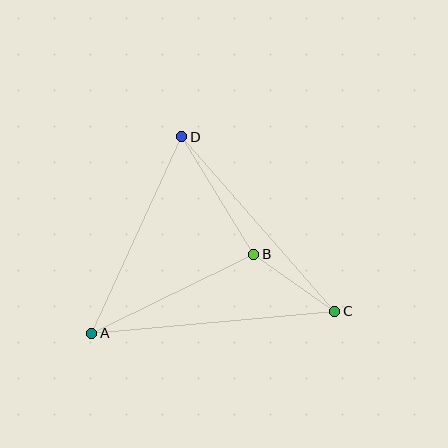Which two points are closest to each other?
Points B and C are closest to each other.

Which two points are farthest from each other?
Points A and C are farthest from each other.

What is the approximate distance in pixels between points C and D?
The distance between C and D is approximately 232 pixels.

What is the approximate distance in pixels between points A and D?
The distance between A and D is approximately 216 pixels.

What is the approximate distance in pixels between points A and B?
The distance between A and B is approximately 180 pixels.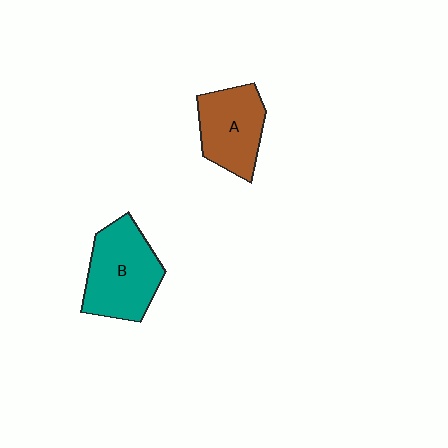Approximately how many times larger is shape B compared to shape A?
Approximately 1.2 times.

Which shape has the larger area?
Shape B (teal).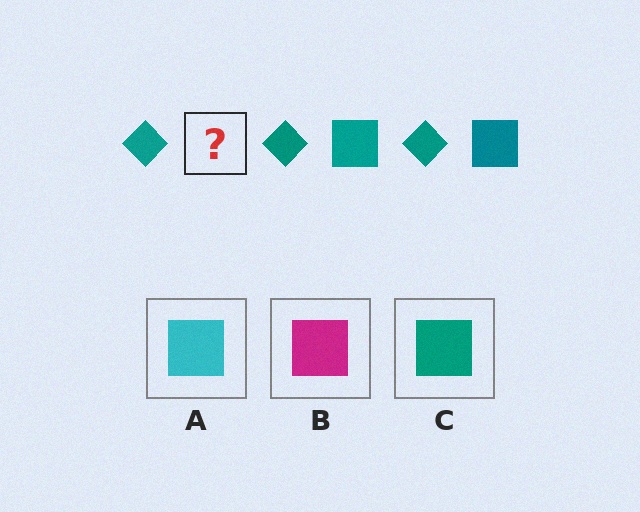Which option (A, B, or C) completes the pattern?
C.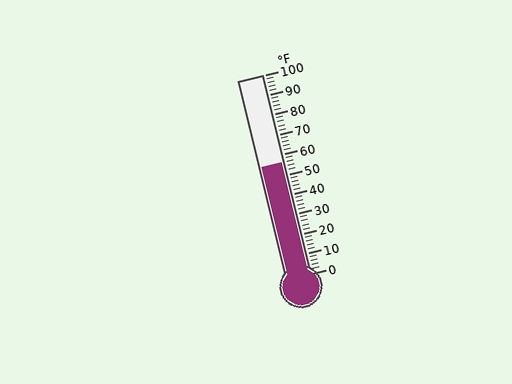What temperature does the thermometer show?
The thermometer shows approximately 56°F.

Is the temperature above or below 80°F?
The temperature is below 80°F.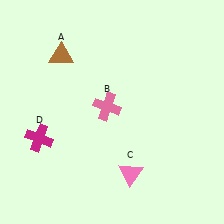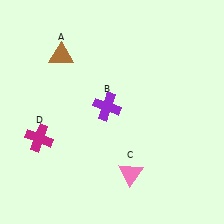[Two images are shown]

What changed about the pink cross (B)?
In Image 1, B is pink. In Image 2, it changed to purple.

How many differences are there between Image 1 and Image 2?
There is 1 difference between the two images.